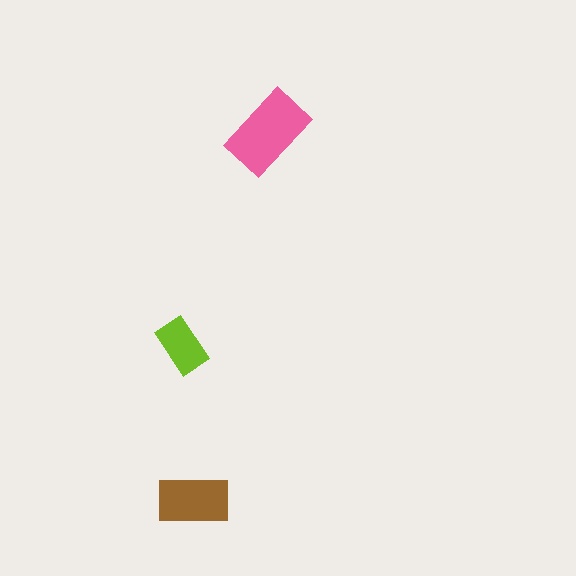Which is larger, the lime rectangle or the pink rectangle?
The pink one.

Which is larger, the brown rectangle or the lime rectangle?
The brown one.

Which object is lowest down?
The brown rectangle is bottommost.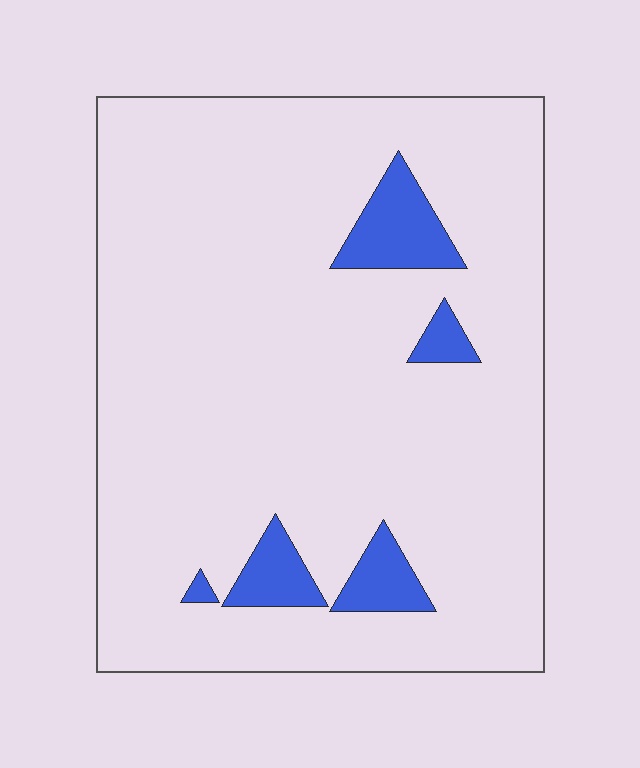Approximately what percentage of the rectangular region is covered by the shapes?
Approximately 10%.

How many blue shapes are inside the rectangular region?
5.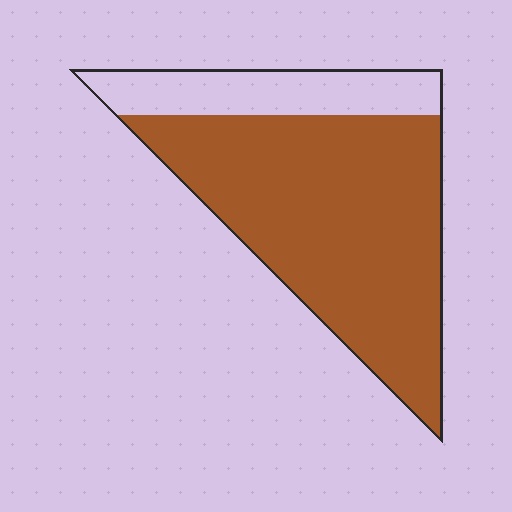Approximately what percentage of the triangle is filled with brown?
Approximately 75%.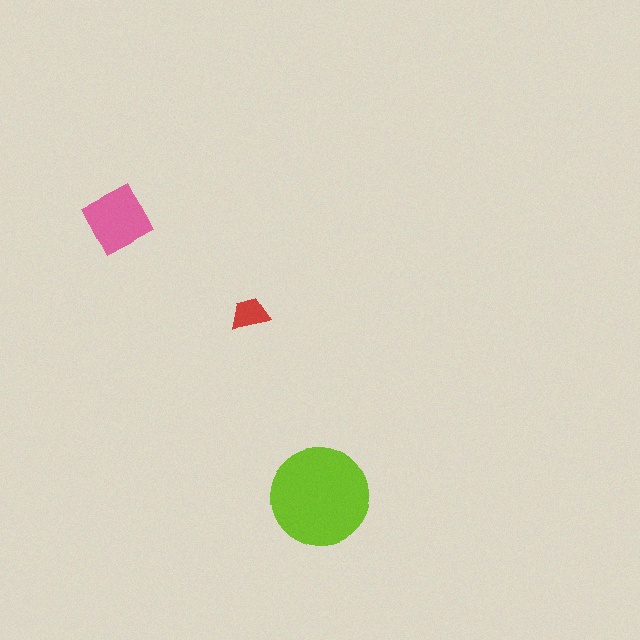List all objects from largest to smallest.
The lime circle, the pink square, the red trapezoid.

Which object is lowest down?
The lime circle is bottommost.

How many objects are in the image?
There are 3 objects in the image.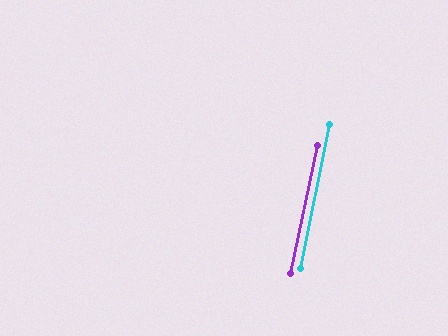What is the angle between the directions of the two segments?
Approximately 0 degrees.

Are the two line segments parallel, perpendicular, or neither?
Parallel — their directions differ by only 0.4°.